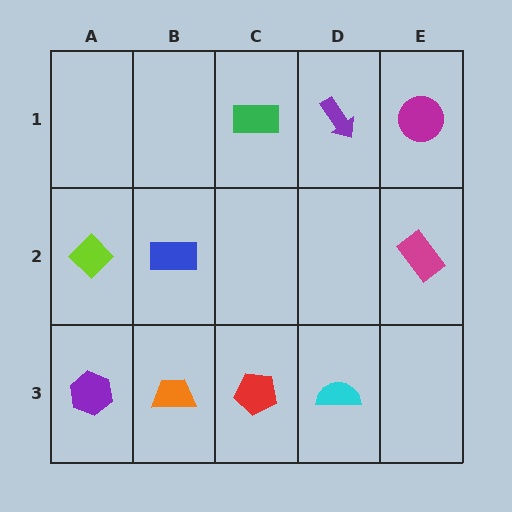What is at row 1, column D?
A purple arrow.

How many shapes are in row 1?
3 shapes.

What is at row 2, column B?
A blue rectangle.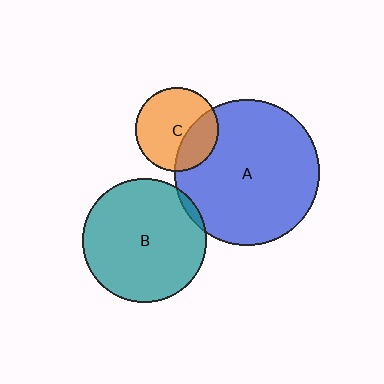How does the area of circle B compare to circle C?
Approximately 2.2 times.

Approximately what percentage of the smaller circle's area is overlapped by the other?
Approximately 30%.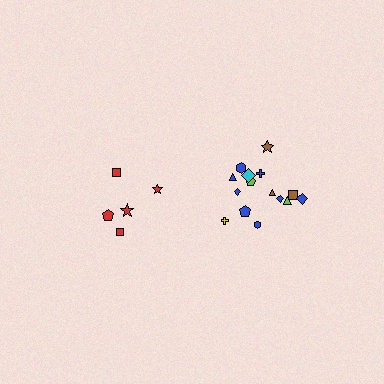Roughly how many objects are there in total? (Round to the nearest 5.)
Roughly 20 objects in total.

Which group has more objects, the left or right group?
The right group.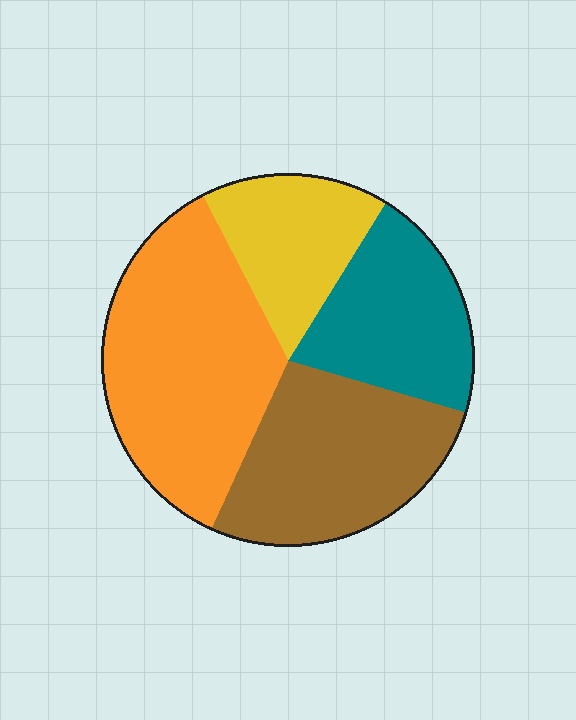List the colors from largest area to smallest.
From largest to smallest: orange, brown, teal, yellow.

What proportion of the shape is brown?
Brown covers around 25% of the shape.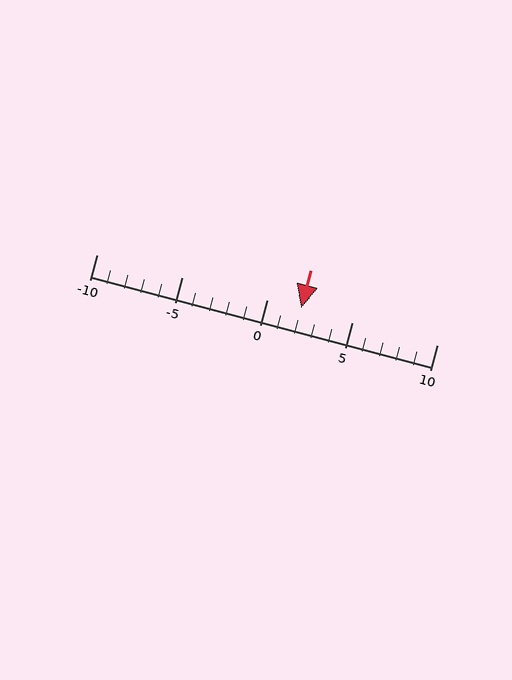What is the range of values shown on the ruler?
The ruler shows values from -10 to 10.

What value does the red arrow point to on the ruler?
The red arrow points to approximately 2.